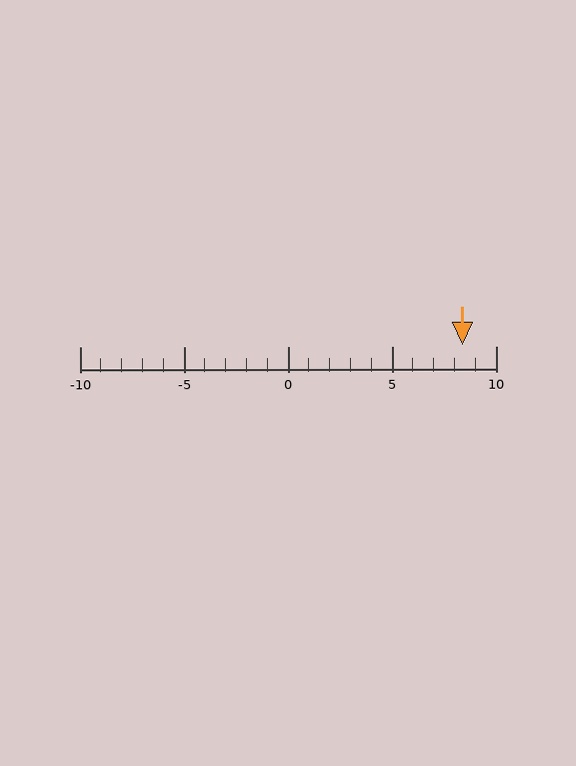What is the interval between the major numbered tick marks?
The major tick marks are spaced 5 units apart.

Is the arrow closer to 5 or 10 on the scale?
The arrow is closer to 10.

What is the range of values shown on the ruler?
The ruler shows values from -10 to 10.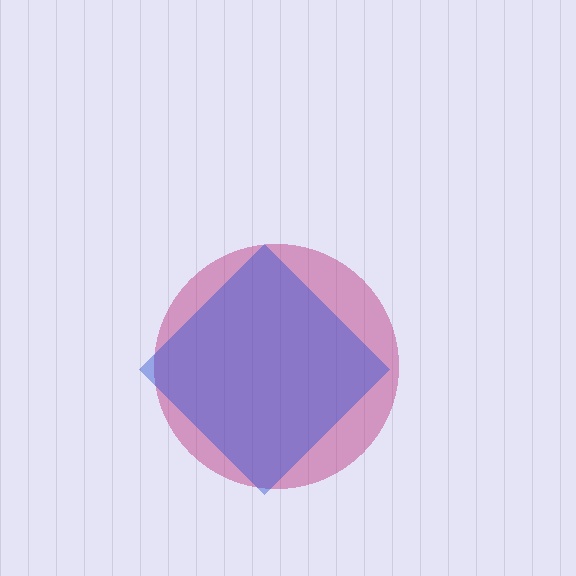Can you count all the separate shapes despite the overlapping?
Yes, there are 2 separate shapes.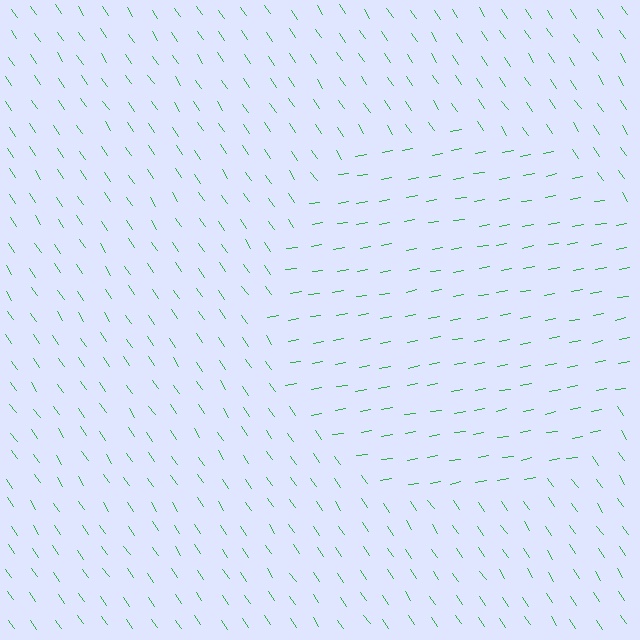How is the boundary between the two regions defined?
The boundary is defined purely by a change in line orientation (approximately 66 degrees difference). All lines are the same color and thickness.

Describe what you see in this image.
The image is filled with small green line segments. A circle region in the image has lines oriented differently from the surrounding lines, creating a visible texture boundary.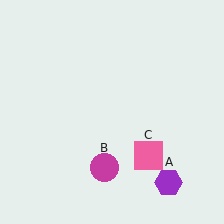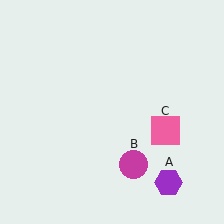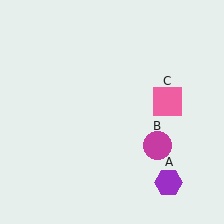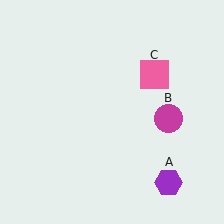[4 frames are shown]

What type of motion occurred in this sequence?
The magenta circle (object B), pink square (object C) rotated counterclockwise around the center of the scene.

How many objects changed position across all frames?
2 objects changed position: magenta circle (object B), pink square (object C).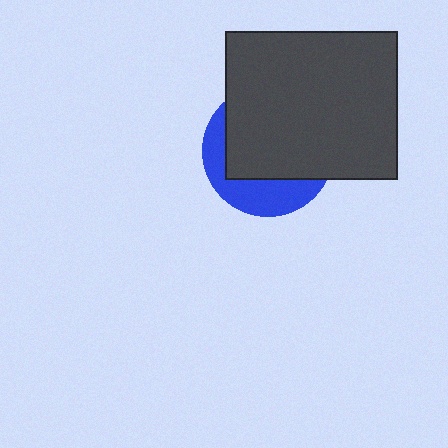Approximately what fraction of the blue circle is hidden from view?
Roughly 66% of the blue circle is hidden behind the dark gray rectangle.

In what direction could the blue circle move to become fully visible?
The blue circle could move toward the lower-left. That would shift it out from behind the dark gray rectangle entirely.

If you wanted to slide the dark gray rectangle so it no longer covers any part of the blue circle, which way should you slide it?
Slide it toward the upper-right — that is the most direct way to separate the two shapes.